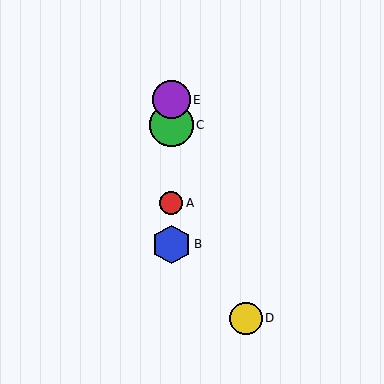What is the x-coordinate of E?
Object E is at x≈171.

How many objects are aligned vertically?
4 objects (A, B, C, E) are aligned vertically.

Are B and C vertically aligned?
Yes, both are at x≈171.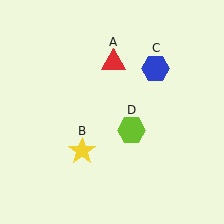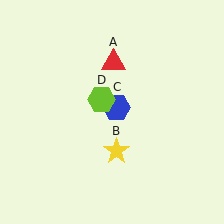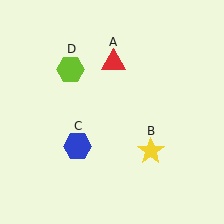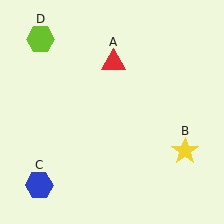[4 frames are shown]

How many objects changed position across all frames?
3 objects changed position: yellow star (object B), blue hexagon (object C), lime hexagon (object D).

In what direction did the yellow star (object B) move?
The yellow star (object B) moved right.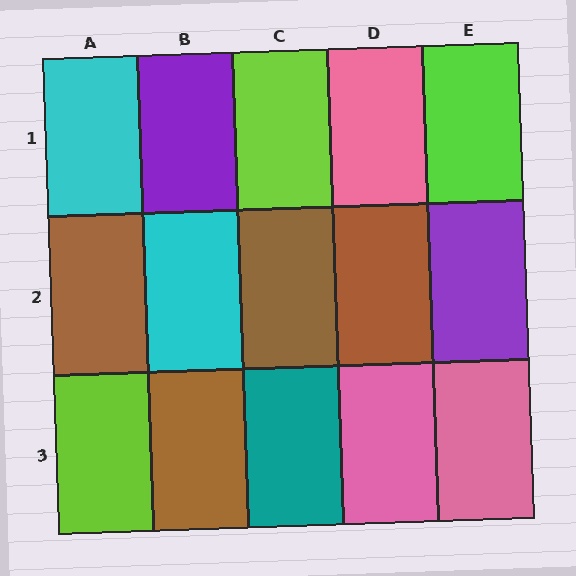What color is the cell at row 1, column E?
Lime.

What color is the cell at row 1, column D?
Pink.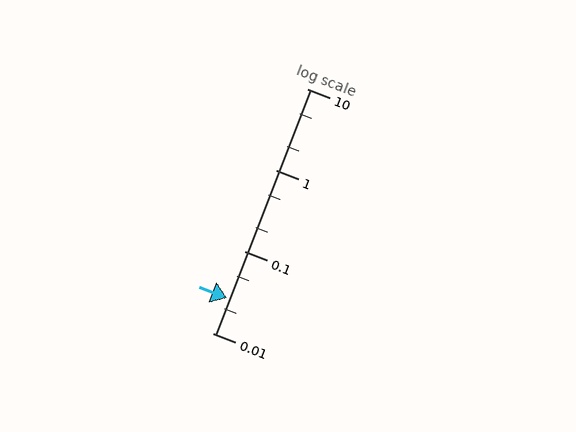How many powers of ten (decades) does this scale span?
The scale spans 3 decades, from 0.01 to 10.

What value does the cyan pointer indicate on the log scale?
The pointer indicates approximately 0.027.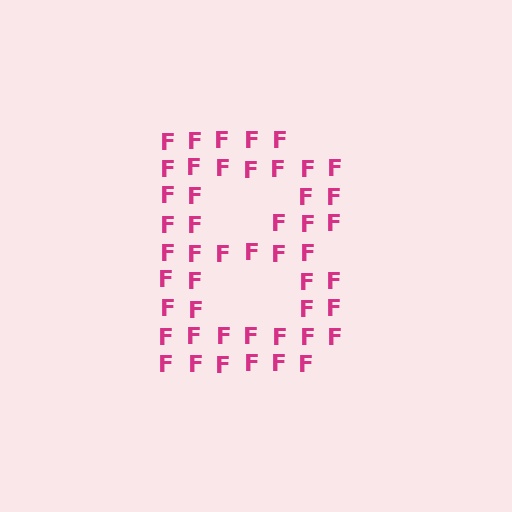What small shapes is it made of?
It is made of small letter F's.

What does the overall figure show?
The overall figure shows the letter B.